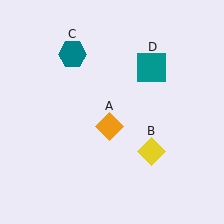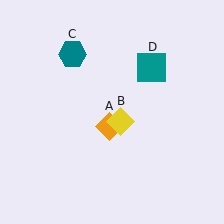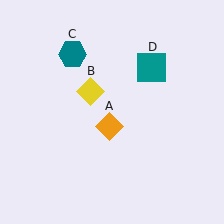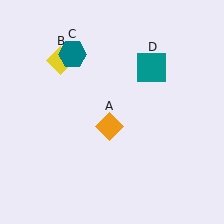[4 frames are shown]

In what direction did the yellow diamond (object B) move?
The yellow diamond (object B) moved up and to the left.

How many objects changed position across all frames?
1 object changed position: yellow diamond (object B).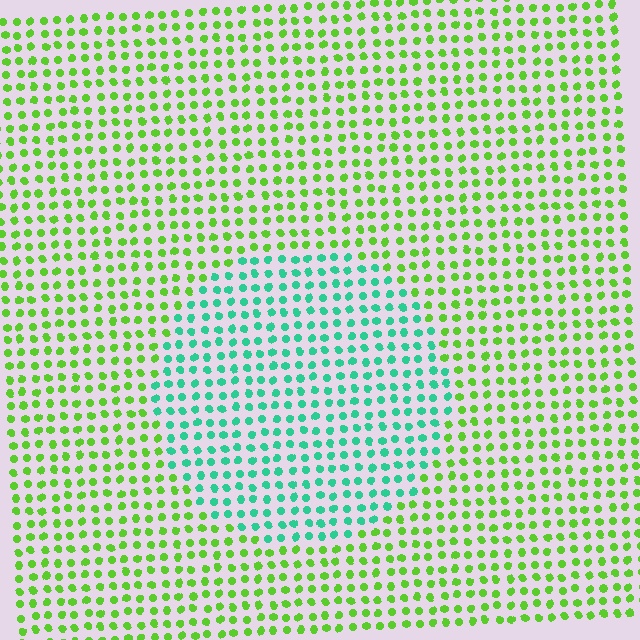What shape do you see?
I see a circle.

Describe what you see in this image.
The image is filled with small lime elements in a uniform arrangement. A circle-shaped region is visible where the elements are tinted to a slightly different hue, forming a subtle color boundary.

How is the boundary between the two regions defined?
The boundary is defined purely by a slight shift in hue (about 55 degrees). Spacing, size, and orientation are identical on both sides.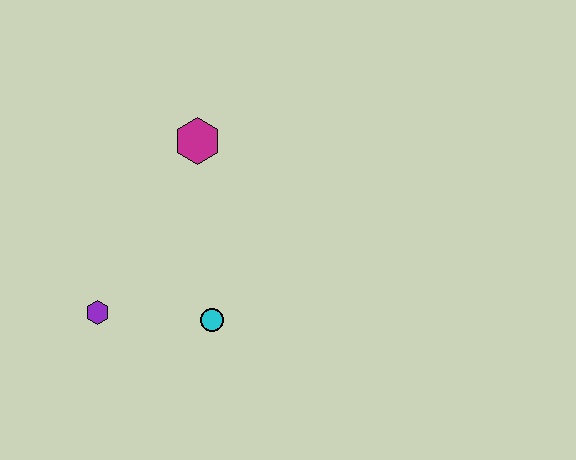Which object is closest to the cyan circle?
The purple hexagon is closest to the cyan circle.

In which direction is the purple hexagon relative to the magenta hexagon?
The purple hexagon is below the magenta hexagon.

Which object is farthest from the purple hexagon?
The magenta hexagon is farthest from the purple hexagon.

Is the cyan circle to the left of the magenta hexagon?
No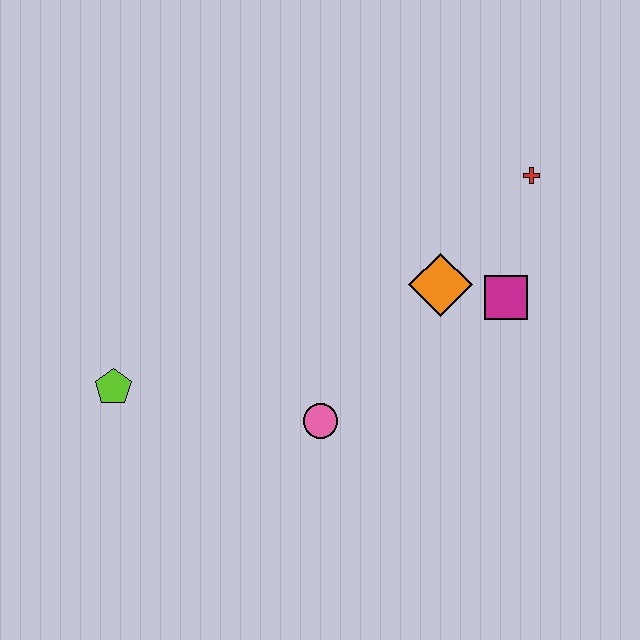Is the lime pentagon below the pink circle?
No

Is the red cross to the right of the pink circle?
Yes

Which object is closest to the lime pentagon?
The pink circle is closest to the lime pentagon.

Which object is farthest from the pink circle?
The red cross is farthest from the pink circle.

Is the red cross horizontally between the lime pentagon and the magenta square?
No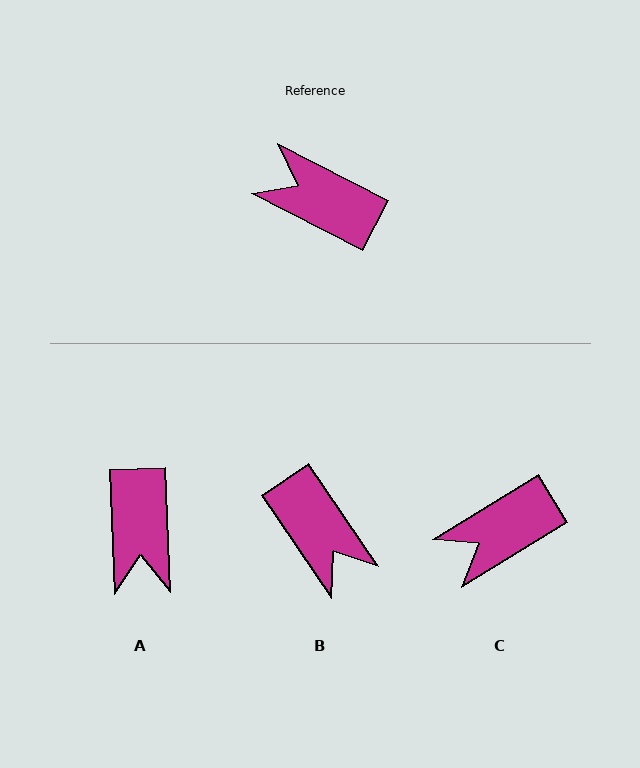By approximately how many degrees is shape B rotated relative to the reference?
Approximately 151 degrees counter-clockwise.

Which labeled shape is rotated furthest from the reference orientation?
B, about 151 degrees away.